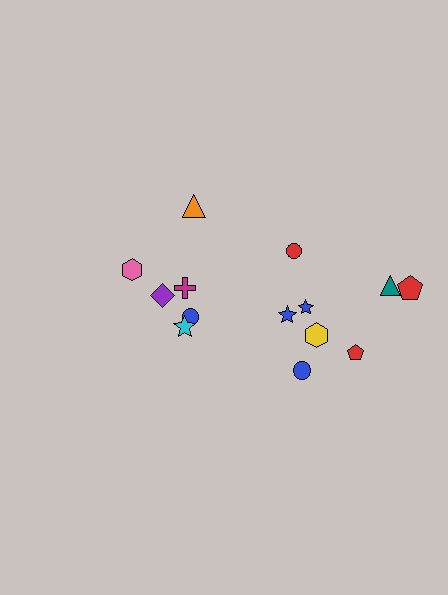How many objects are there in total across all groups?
There are 14 objects.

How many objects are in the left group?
There are 6 objects.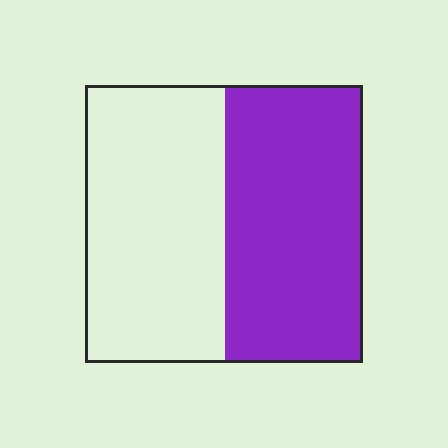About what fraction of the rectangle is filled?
About one half (1/2).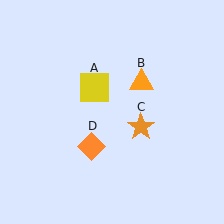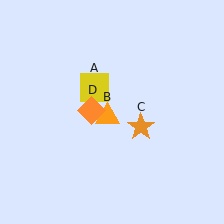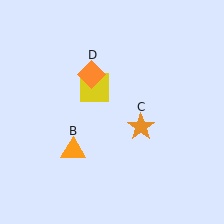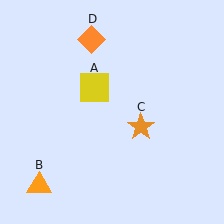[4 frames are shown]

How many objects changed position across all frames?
2 objects changed position: orange triangle (object B), orange diamond (object D).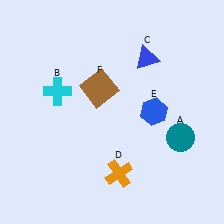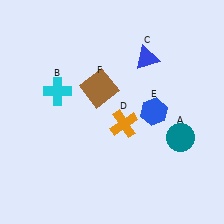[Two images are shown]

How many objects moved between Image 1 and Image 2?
1 object moved between the two images.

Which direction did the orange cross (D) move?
The orange cross (D) moved up.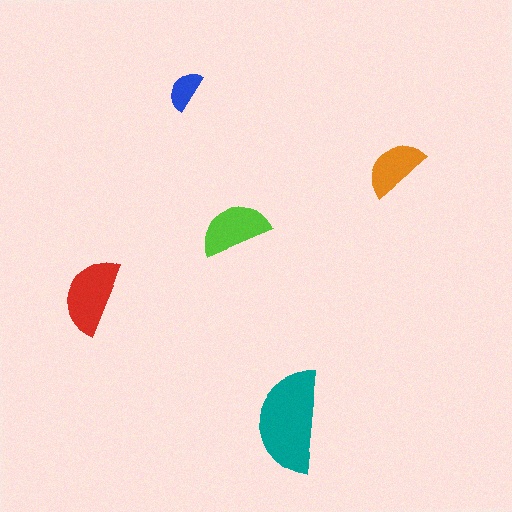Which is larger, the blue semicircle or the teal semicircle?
The teal one.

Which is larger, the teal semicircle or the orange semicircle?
The teal one.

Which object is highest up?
The blue semicircle is topmost.